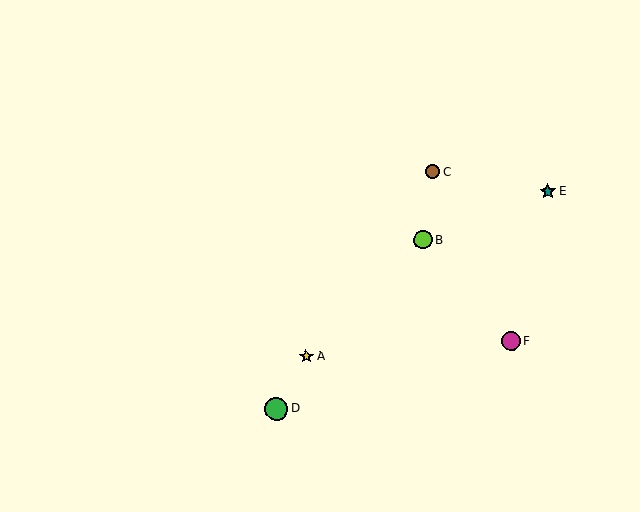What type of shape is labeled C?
Shape C is a brown circle.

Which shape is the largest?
The green circle (labeled D) is the largest.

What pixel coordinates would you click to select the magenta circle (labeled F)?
Click at (511, 341) to select the magenta circle F.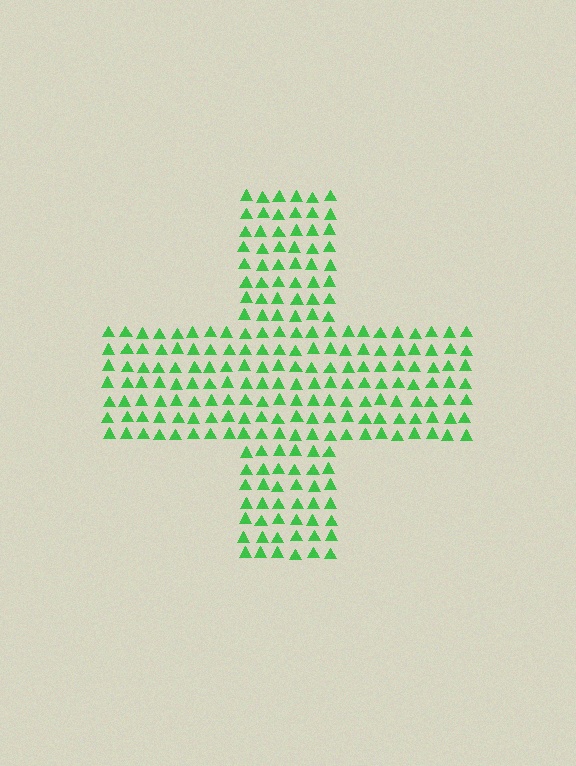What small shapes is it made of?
It is made of small triangles.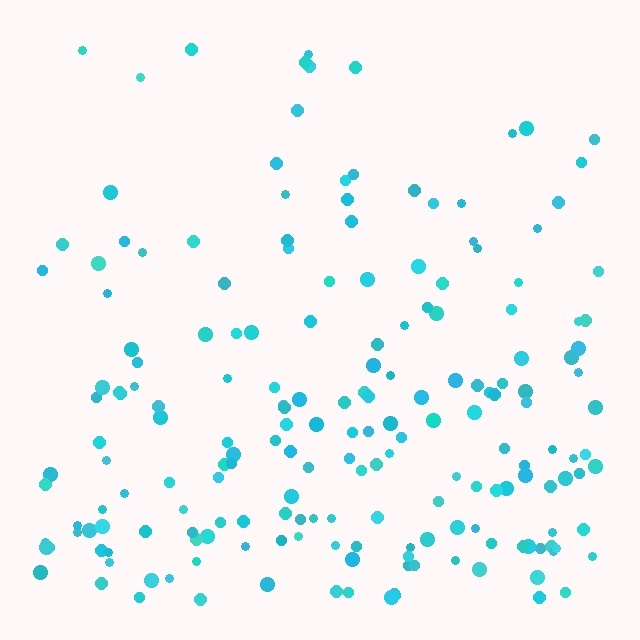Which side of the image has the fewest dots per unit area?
The top.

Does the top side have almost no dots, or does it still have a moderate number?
Still a moderate number, just noticeably fewer than the bottom.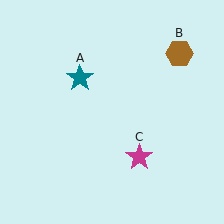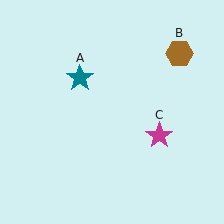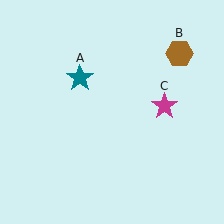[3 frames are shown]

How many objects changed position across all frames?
1 object changed position: magenta star (object C).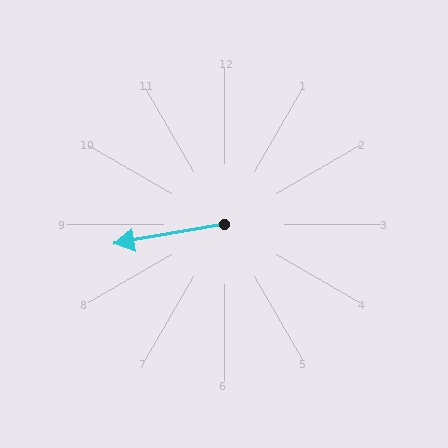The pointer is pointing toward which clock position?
Roughly 9 o'clock.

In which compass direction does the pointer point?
West.